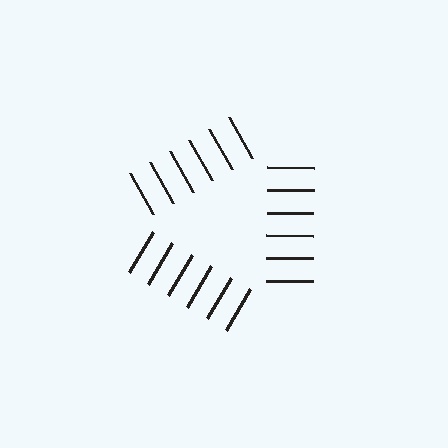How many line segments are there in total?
18 — 6 along each of the 3 edges.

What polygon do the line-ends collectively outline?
An illusory triangle — the line segments terminate on its edges but no continuous stroke is drawn.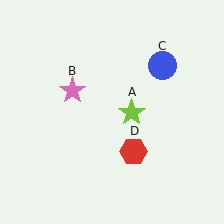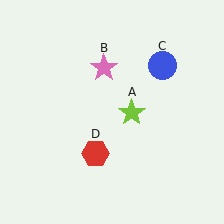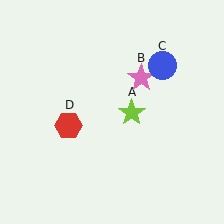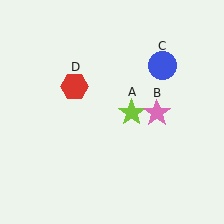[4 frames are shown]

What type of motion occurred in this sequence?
The pink star (object B), red hexagon (object D) rotated clockwise around the center of the scene.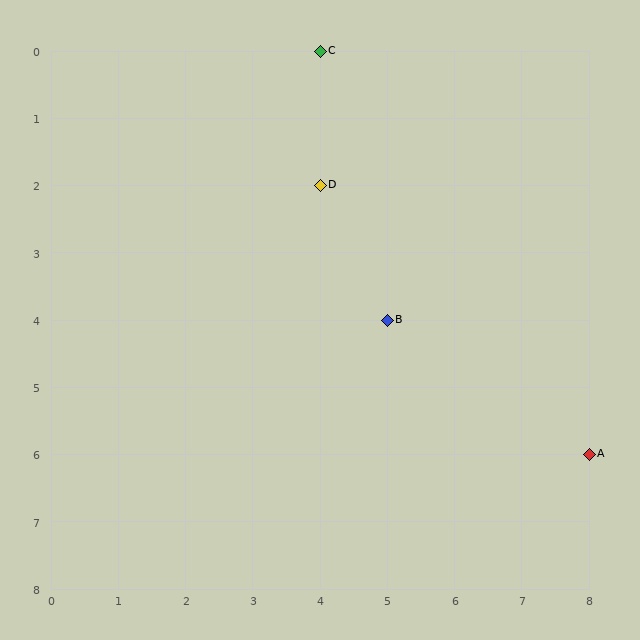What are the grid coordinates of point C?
Point C is at grid coordinates (4, 0).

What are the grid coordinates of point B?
Point B is at grid coordinates (5, 4).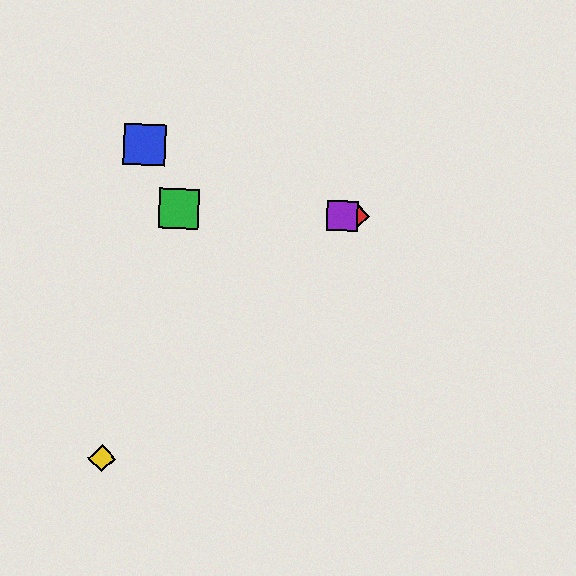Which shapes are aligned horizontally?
The red diamond, the green square, the purple square are aligned horizontally.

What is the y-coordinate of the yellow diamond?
The yellow diamond is at y≈458.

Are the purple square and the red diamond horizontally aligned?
Yes, both are at y≈216.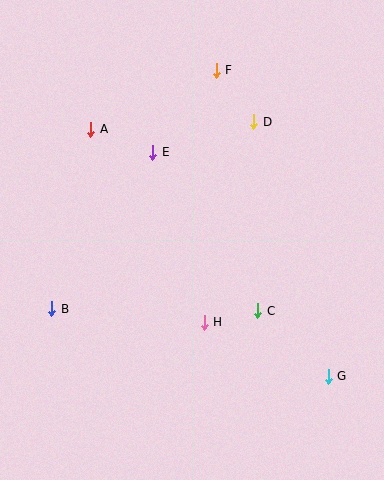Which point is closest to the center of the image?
Point H at (205, 322) is closest to the center.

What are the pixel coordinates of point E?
Point E is at (153, 152).